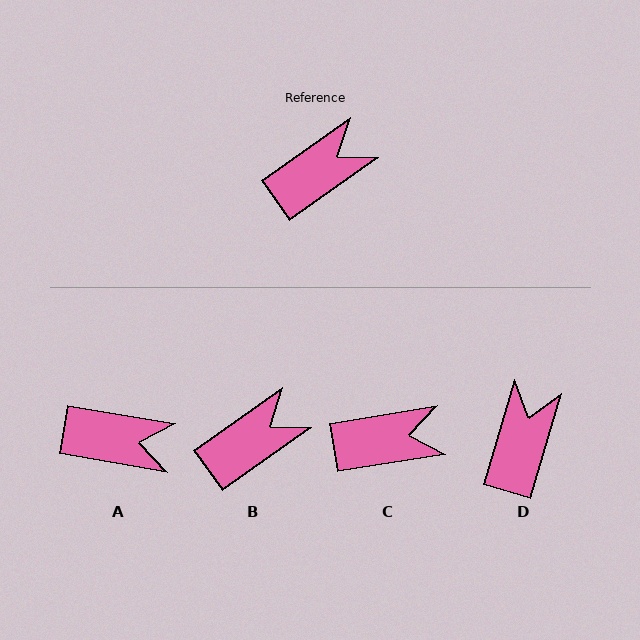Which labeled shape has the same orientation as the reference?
B.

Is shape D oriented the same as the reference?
No, it is off by about 39 degrees.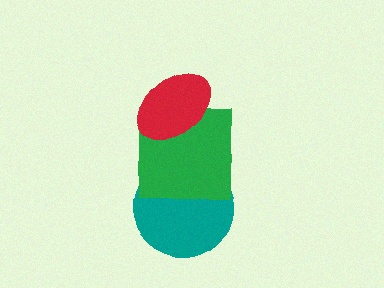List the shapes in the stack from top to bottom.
From top to bottom: the red ellipse, the green square, the teal circle.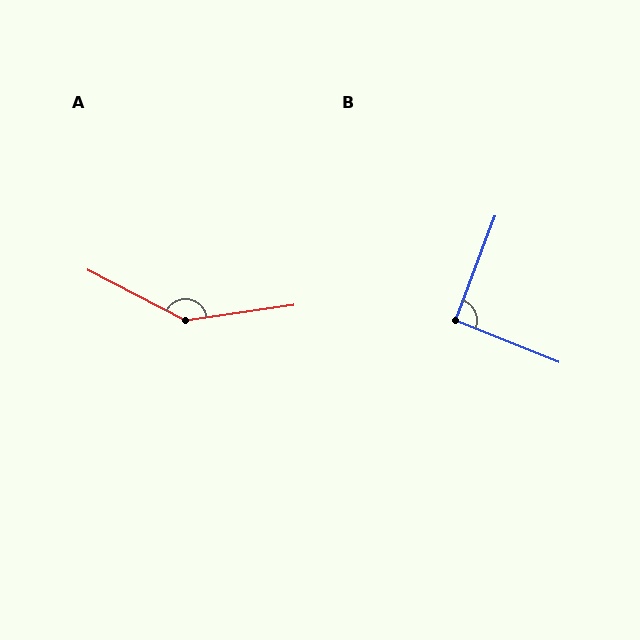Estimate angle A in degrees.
Approximately 144 degrees.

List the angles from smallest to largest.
B (91°), A (144°).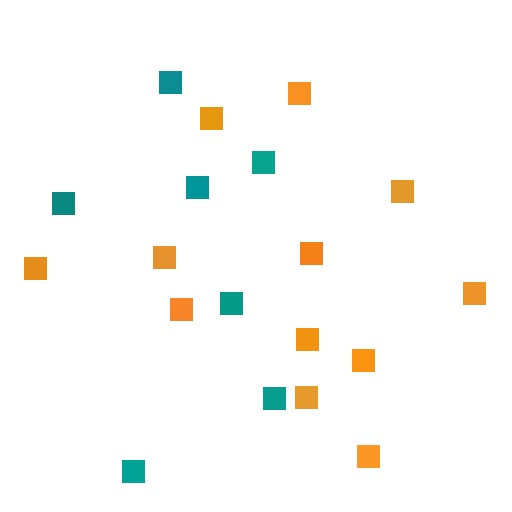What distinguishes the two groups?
There are 2 groups: one group of orange squares (12) and one group of teal squares (7).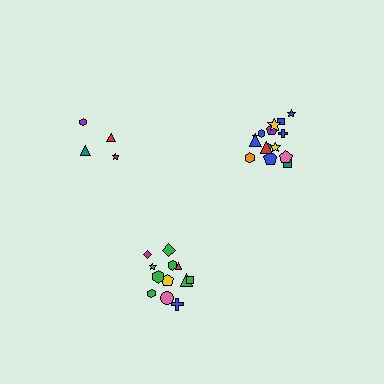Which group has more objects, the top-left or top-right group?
The top-right group.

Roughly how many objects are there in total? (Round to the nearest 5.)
Roughly 30 objects in total.